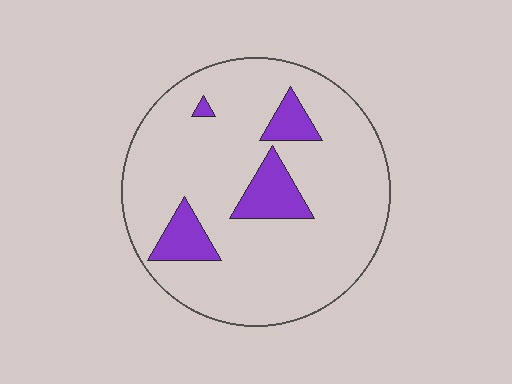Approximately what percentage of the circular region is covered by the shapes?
Approximately 15%.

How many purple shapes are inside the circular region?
4.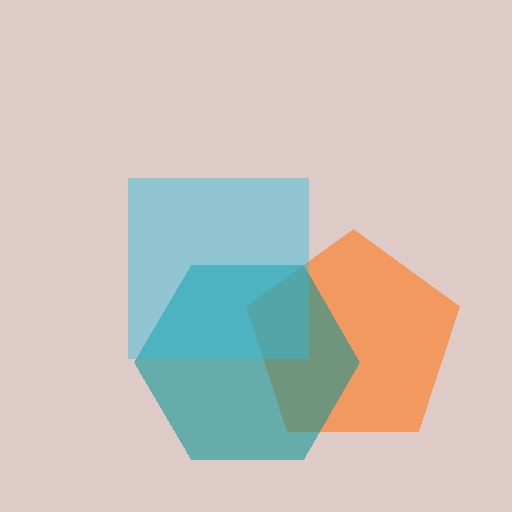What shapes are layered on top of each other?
The layered shapes are: an orange pentagon, a teal hexagon, a cyan square.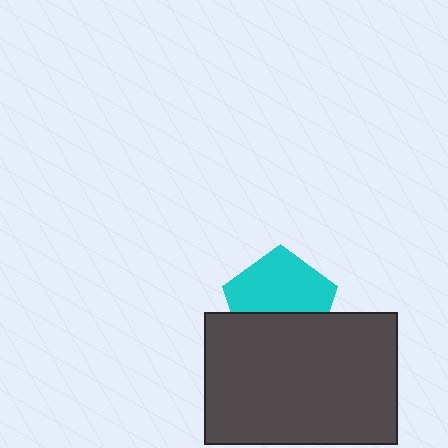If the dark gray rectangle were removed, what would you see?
You would see the complete cyan pentagon.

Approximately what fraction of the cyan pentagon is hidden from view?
Roughly 41% of the cyan pentagon is hidden behind the dark gray rectangle.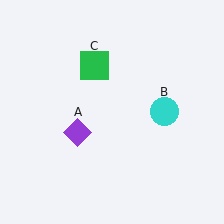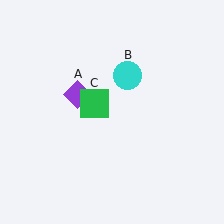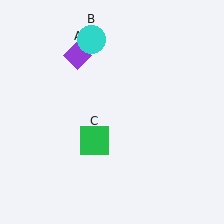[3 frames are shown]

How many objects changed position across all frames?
3 objects changed position: purple diamond (object A), cyan circle (object B), green square (object C).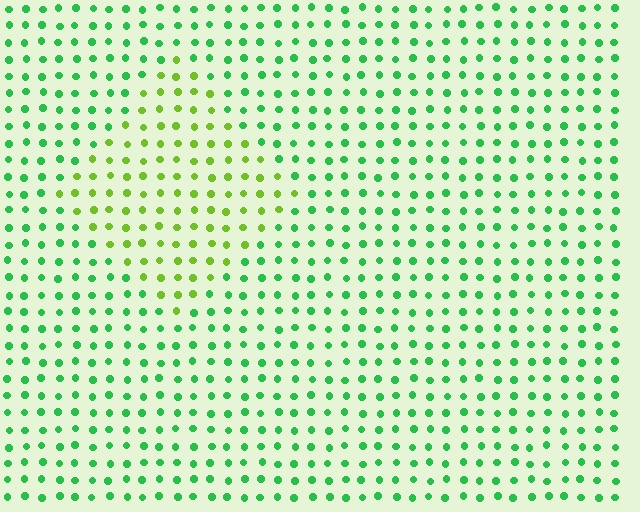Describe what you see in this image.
The image is filled with small green elements in a uniform arrangement. A diamond-shaped region is visible where the elements are tinted to a slightly different hue, forming a subtle color boundary.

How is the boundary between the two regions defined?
The boundary is defined purely by a slight shift in hue (about 43 degrees). Spacing, size, and orientation are identical on both sides.